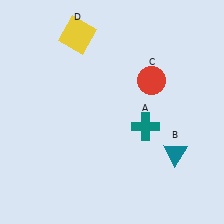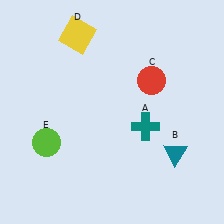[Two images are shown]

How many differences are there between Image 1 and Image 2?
There is 1 difference between the two images.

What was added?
A lime circle (E) was added in Image 2.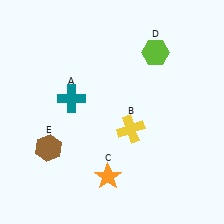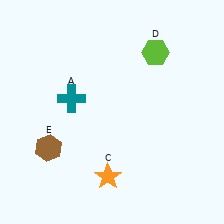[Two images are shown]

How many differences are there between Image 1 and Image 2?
There is 1 difference between the two images.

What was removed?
The yellow cross (B) was removed in Image 2.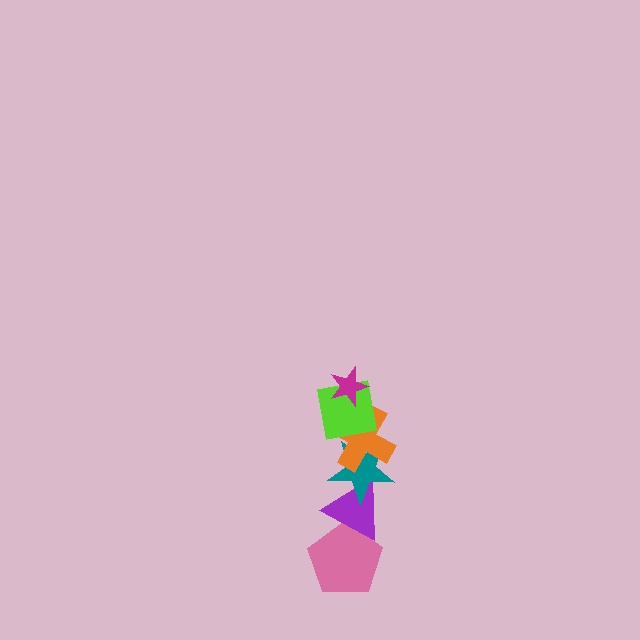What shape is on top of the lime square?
The magenta star is on top of the lime square.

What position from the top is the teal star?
The teal star is 4th from the top.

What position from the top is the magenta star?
The magenta star is 1st from the top.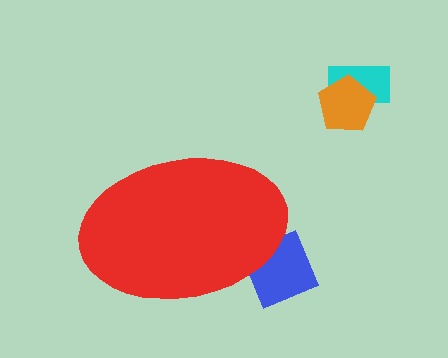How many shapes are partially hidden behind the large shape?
1 shape is partially hidden.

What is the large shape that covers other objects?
A red ellipse.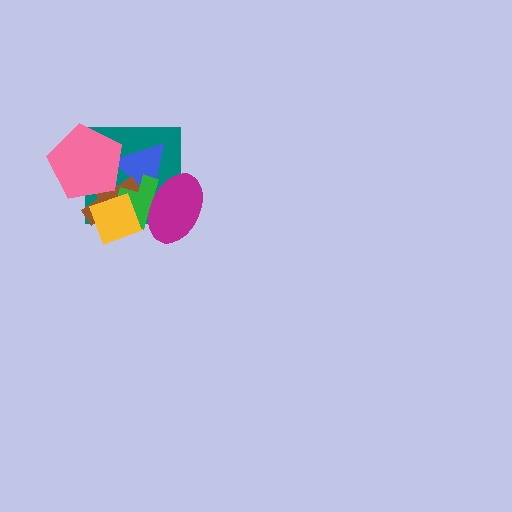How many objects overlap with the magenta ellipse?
3 objects overlap with the magenta ellipse.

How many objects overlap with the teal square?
6 objects overlap with the teal square.